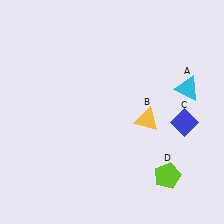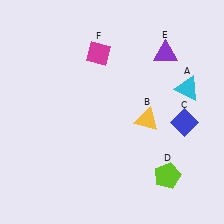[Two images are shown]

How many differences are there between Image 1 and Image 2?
There are 2 differences between the two images.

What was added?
A purple triangle (E), a magenta diamond (F) were added in Image 2.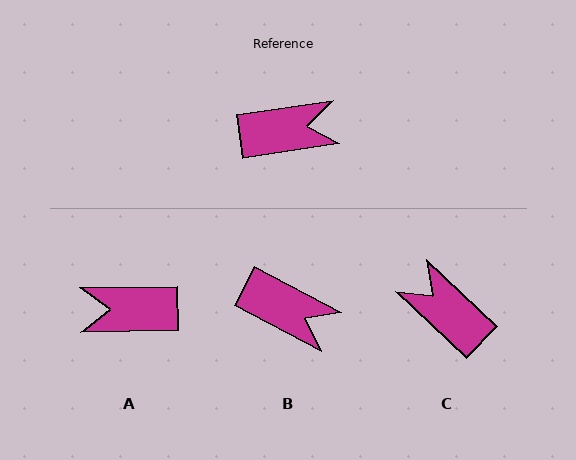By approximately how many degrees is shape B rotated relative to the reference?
Approximately 36 degrees clockwise.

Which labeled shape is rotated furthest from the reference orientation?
A, about 173 degrees away.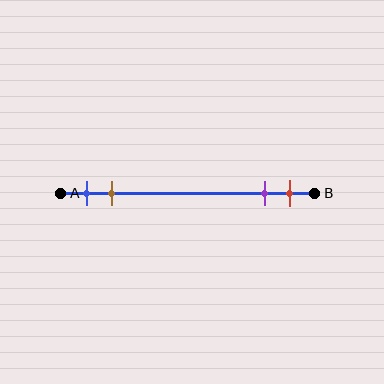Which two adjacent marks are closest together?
The purple and red marks are the closest adjacent pair.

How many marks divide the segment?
There are 4 marks dividing the segment.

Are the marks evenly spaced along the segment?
No, the marks are not evenly spaced.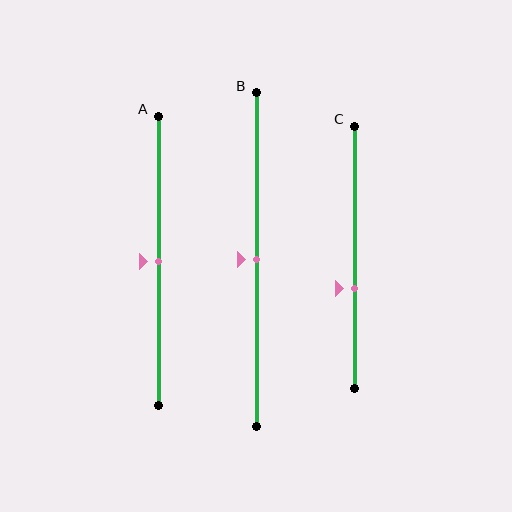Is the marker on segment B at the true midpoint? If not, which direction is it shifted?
Yes, the marker on segment B is at the true midpoint.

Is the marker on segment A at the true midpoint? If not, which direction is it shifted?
Yes, the marker on segment A is at the true midpoint.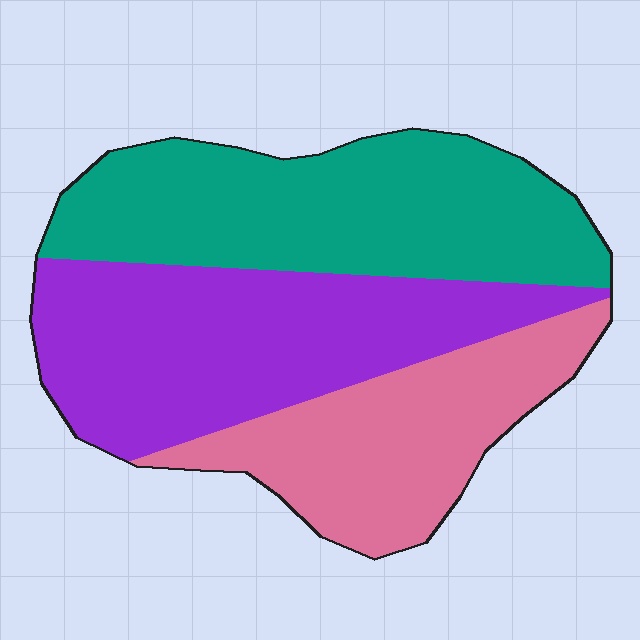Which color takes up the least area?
Pink, at roughly 25%.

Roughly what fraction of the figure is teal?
Teal covers roughly 35% of the figure.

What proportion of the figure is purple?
Purple takes up between a third and a half of the figure.